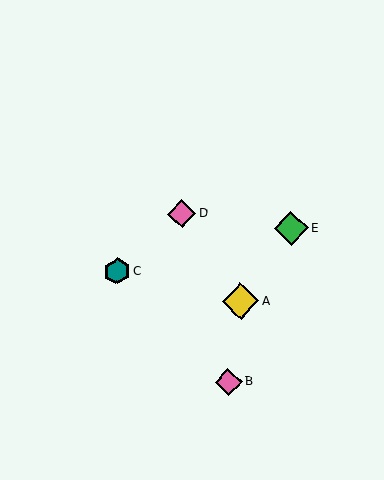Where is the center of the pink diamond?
The center of the pink diamond is at (228, 382).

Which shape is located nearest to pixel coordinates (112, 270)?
The teal hexagon (labeled C) at (117, 271) is nearest to that location.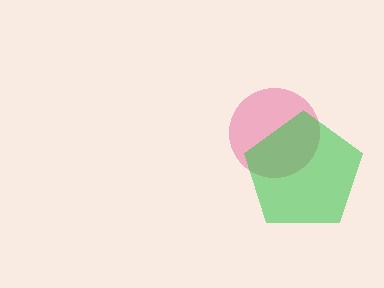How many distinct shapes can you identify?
There are 2 distinct shapes: a pink circle, a green pentagon.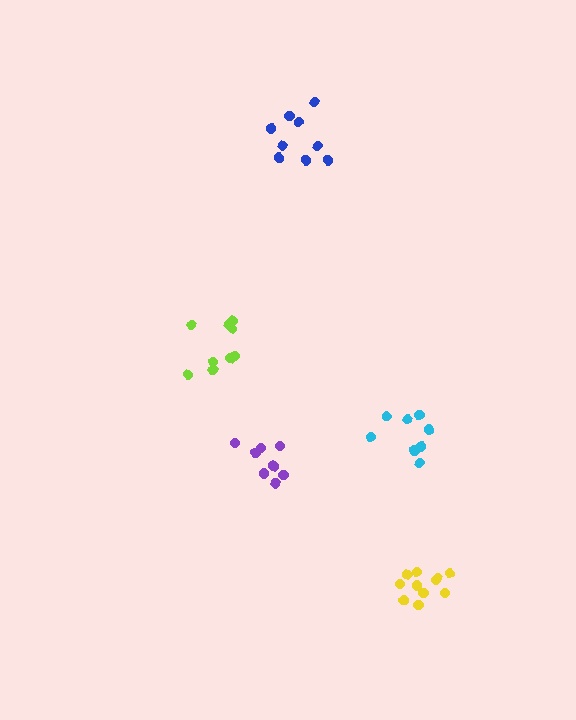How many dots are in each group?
Group 1: 11 dots, Group 2: 9 dots, Group 3: 8 dots, Group 4: 8 dots, Group 5: 9 dots (45 total).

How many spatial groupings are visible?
There are 5 spatial groupings.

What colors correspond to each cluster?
The clusters are colored: yellow, lime, cyan, purple, blue.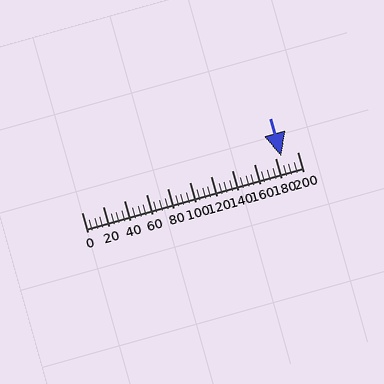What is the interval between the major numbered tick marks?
The major tick marks are spaced 20 units apart.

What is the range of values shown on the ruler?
The ruler shows values from 0 to 200.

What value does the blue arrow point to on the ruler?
The blue arrow points to approximately 185.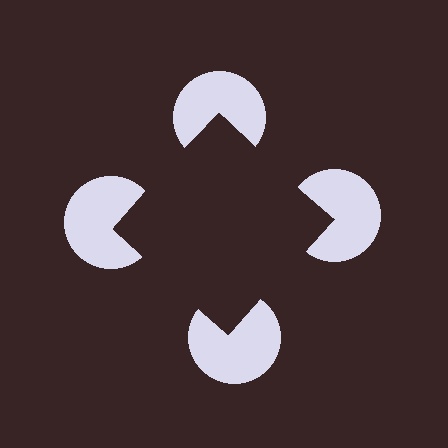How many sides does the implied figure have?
4 sides.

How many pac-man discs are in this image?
There are 4 — one at each vertex of the illusory square.